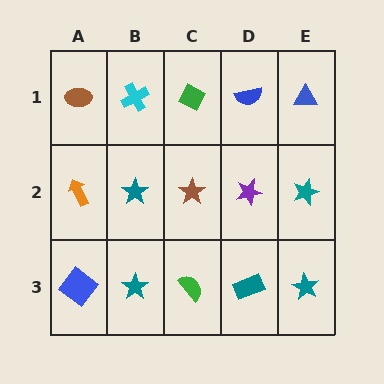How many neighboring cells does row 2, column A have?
3.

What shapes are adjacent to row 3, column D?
A purple star (row 2, column D), a green semicircle (row 3, column C), a teal star (row 3, column E).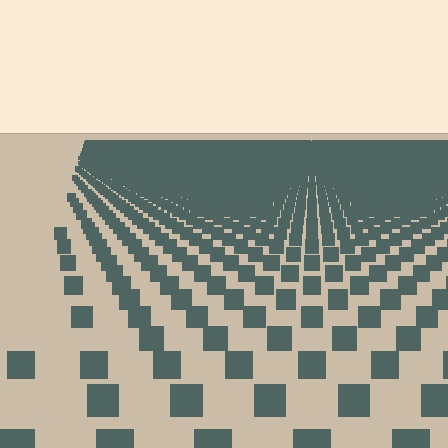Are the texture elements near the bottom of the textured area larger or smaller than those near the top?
Larger. Near the bottom, elements are closer to the viewer and appear at a bigger on-screen size.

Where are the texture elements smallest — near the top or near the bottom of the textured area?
Near the top.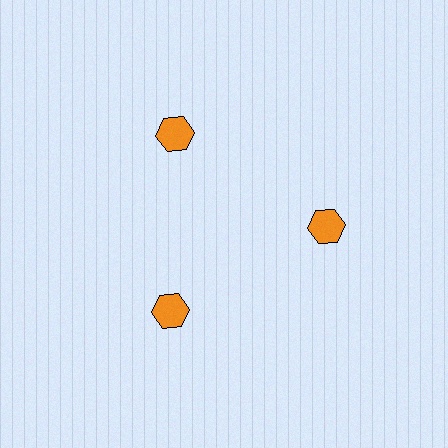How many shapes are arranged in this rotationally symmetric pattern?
There are 3 shapes, arranged in 3 groups of 1.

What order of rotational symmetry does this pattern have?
This pattern has 3-fold rotational symmetry.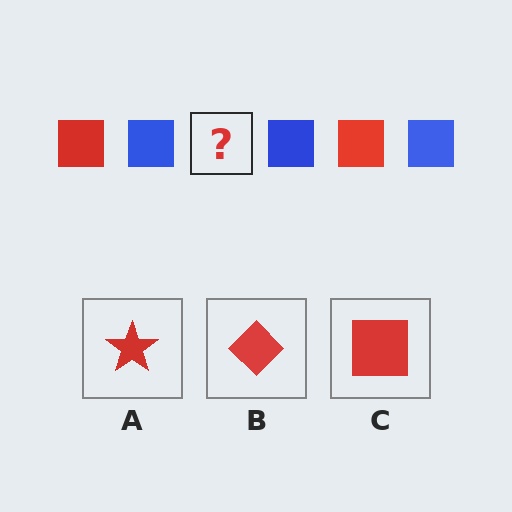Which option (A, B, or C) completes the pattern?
C.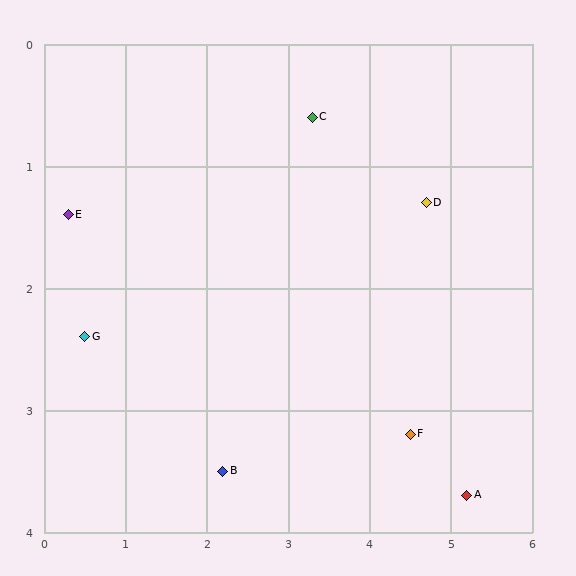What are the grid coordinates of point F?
Point F is at approximately (4.5, 3.2).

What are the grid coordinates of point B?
Point B is at approximately (2.2, 3.5).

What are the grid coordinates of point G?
Point G is at approximately (0.5, 2.4).